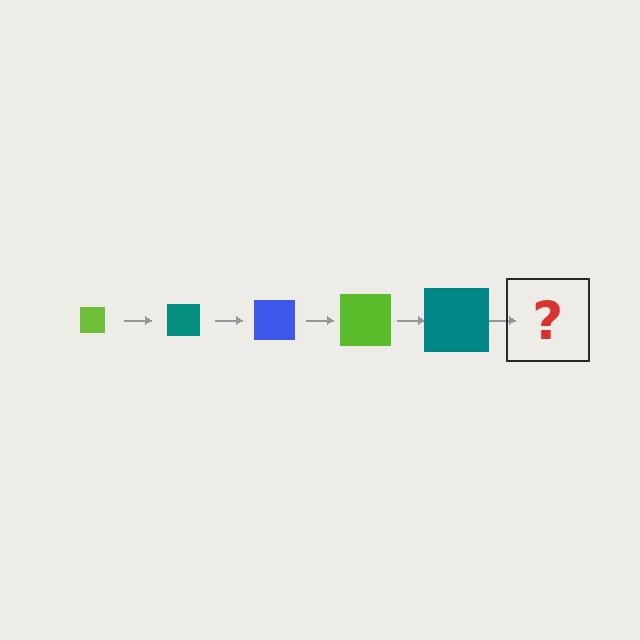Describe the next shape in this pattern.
It should be a blue square, larger than the previous one.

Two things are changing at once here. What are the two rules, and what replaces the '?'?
The two rules are that the square grows larger each step and the color cycles through lime, teal, and blue. The '?' should be a blue square, larger than the previous one.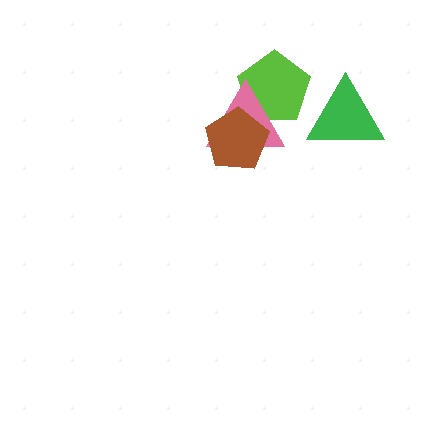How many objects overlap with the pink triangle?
2 objects overlap with the pink triangle.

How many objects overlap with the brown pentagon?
2 objects overlap with the brown pentagon.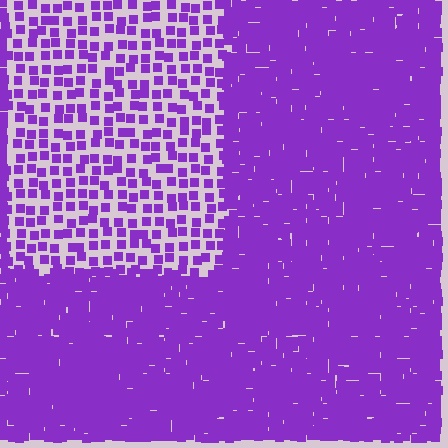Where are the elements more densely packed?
The elements are more densely packed outside the rectangle boundary.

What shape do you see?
I see a rectangle.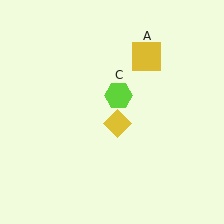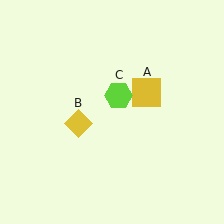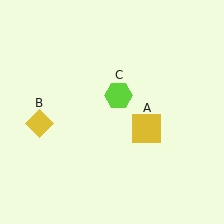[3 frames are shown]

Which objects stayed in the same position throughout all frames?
Lime hexagon (object C) remained stationary.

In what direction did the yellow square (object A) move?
The yellow square (object A) moved down.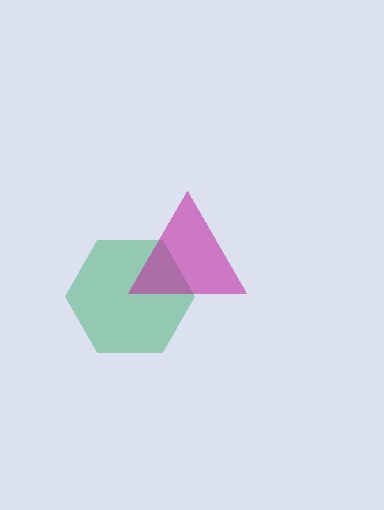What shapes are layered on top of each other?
The layered shapes are: a green hexagon, a magenta triangle.